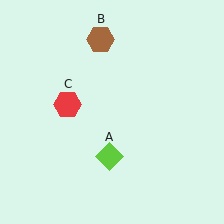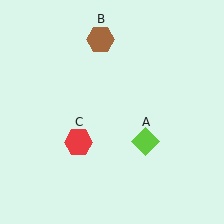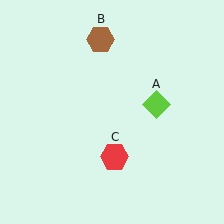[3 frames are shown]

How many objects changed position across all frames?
2 objects changed position: lime diamond (object A), red hexagon (object C).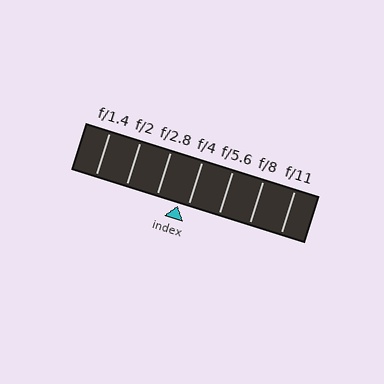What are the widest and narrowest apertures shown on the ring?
The widest aperture shown is f/1.4 and the narrowest is f/11.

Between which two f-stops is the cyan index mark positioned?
The index mark is between f/2.8 and f/4.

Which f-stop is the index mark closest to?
The index mark is closest to f/4.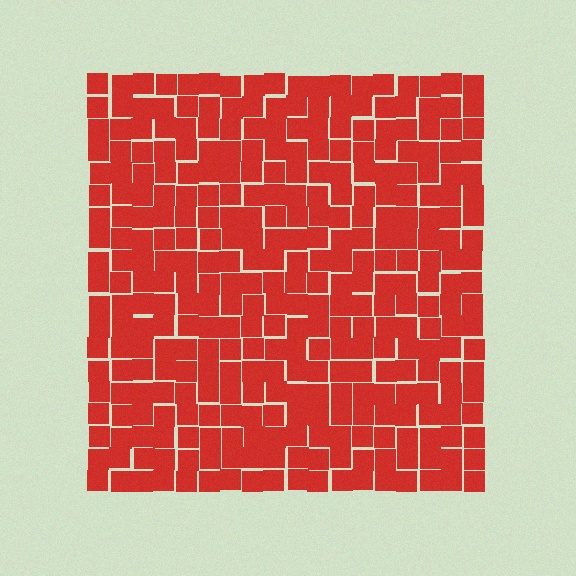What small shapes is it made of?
It is made of small squares.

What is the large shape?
The large shape is a square.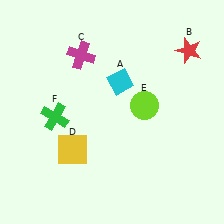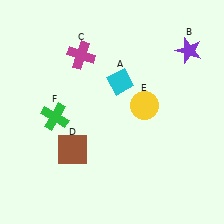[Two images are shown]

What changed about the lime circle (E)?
In Image 1, E is lime. In Image 2, it changed to yellow.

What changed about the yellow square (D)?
In Image 1, D is yellow. In Image 2, it changed to brown.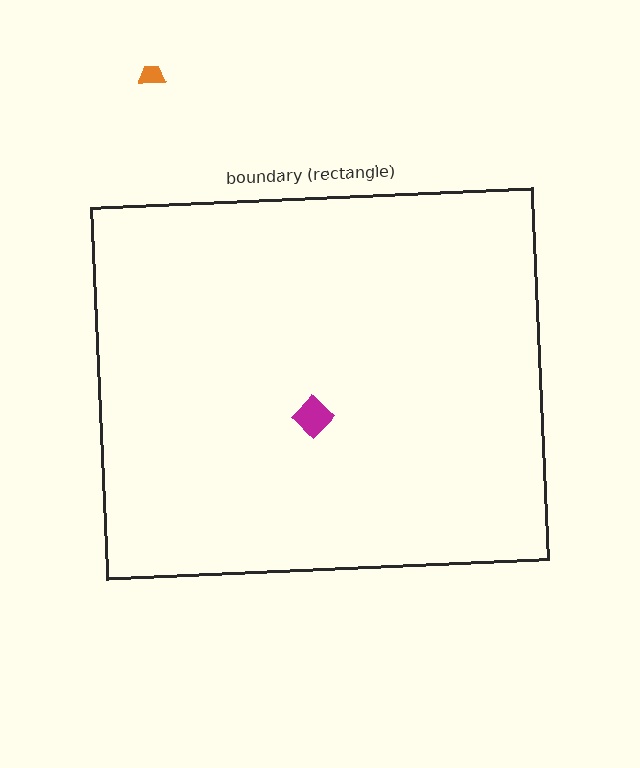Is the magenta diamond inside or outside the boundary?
Inside.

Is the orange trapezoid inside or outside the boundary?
Outside.